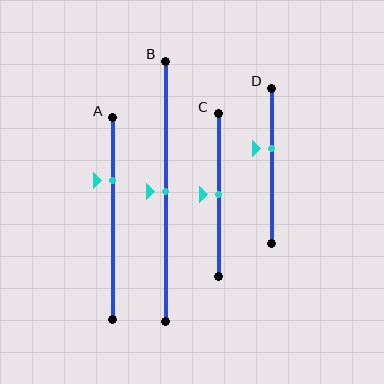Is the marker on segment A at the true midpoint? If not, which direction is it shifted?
No, the marker on segment A is shifted upward by about 19% of the segment length.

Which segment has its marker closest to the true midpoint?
Segment B has its marker closest to the true midpoint.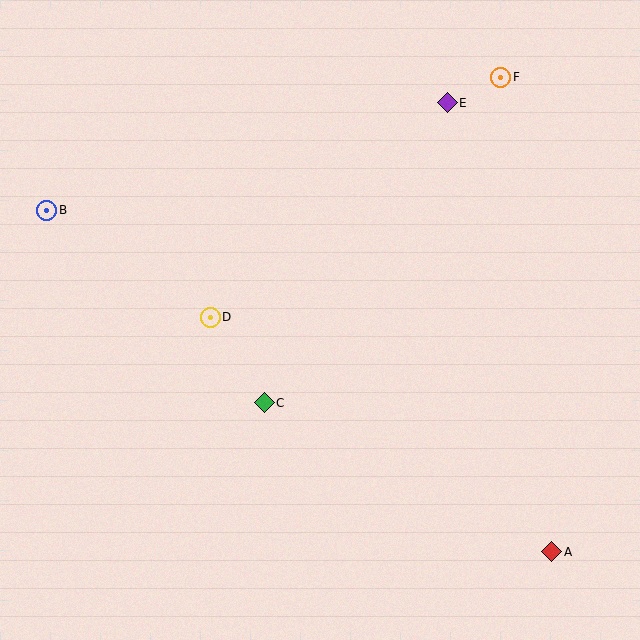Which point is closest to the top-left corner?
Point B is closest to the top-left corner.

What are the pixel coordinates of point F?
Point F is at (501, 77).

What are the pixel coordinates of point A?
Point A is at (552, 552).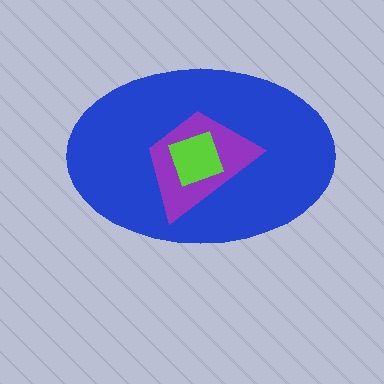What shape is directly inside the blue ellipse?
The purple trapezoid.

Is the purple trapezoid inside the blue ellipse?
Yes.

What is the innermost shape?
The lime diamond.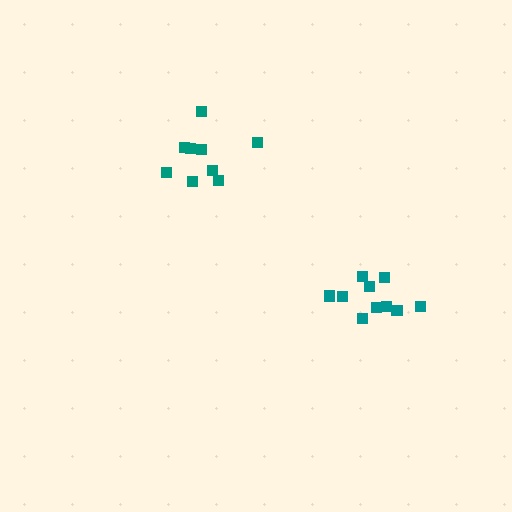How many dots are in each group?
Group 1: 9 dots, Group 2: 10 dots (19 total).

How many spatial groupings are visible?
There are 2 spatial groupings.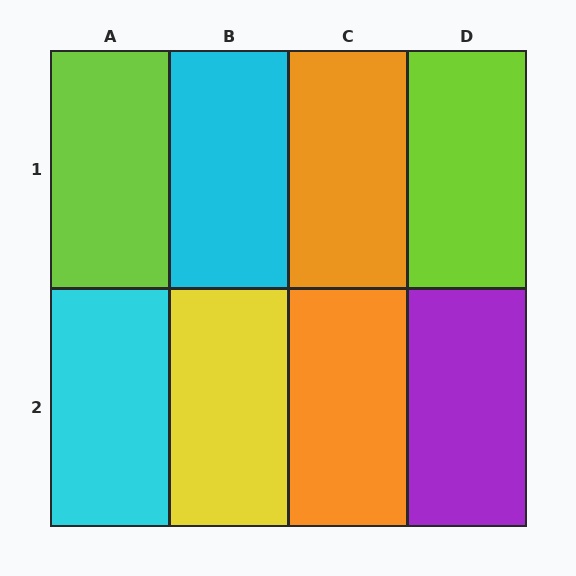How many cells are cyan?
2 cells are cyan.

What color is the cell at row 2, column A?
Cyan.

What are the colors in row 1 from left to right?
Lime, cyan, orange, lime.